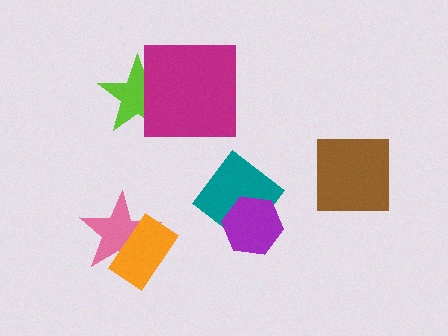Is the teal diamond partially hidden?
Yes, it is partially covered by another shape.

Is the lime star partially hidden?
Yes, it is partially covered by another shape.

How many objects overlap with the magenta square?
1 object overlaps with the magenta square.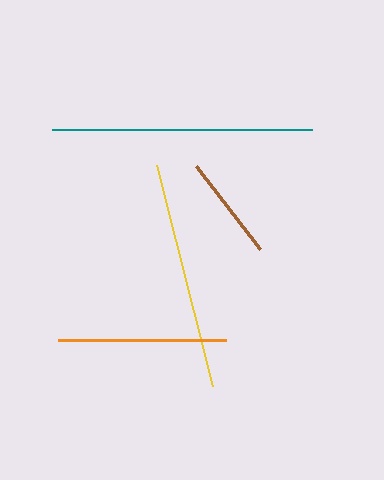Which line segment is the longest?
The teal line is the longest at approximately 260 pixels.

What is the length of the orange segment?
The orange segment is approximately 168 pixels long.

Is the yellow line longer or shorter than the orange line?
The yellow line is longer than the orange line.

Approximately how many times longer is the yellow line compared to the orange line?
The yellow line is approximately 1.4 times the length of the orange line.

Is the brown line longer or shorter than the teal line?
The teal line is longer than the brown line.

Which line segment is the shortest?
The brown line is the shortest at approximately 104 pixels.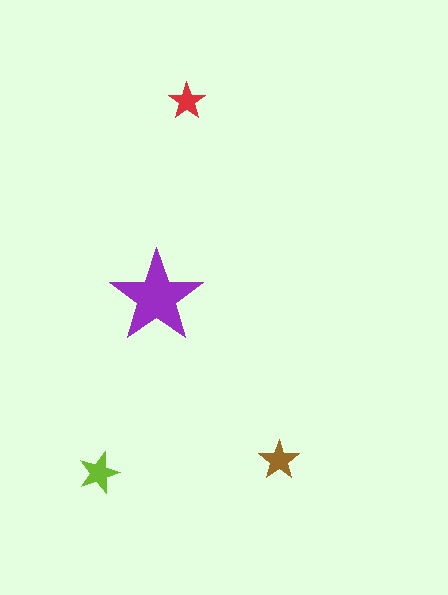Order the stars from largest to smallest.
the purple one, the lime one, the brown one, the red one.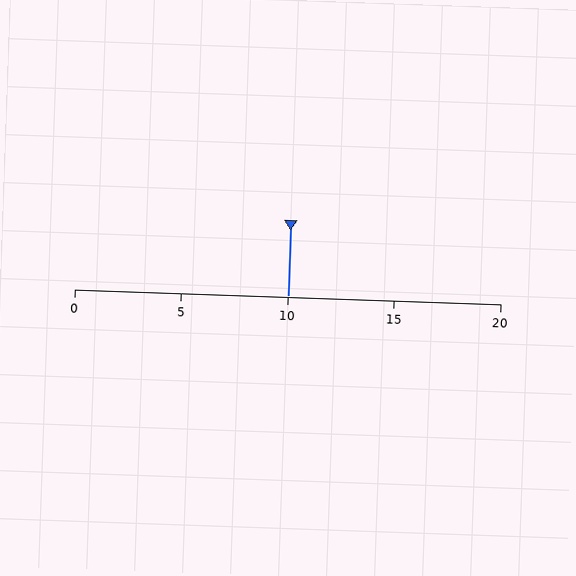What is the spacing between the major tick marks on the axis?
The major ticks are spaced 5 apart.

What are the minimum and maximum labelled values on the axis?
The axis runs from 0 to 20.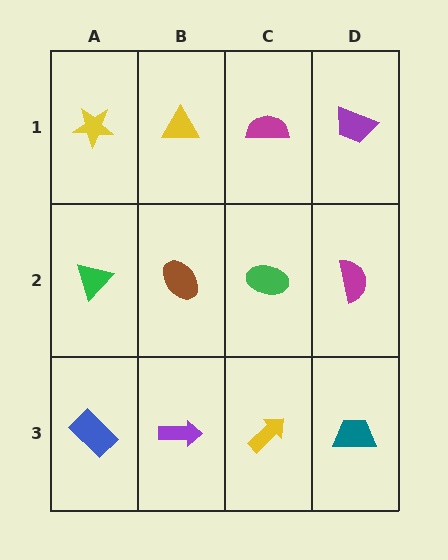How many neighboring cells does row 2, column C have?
4.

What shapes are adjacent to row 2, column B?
A yellow triangle (row 1, column B), a purple arrow (row 3, column B), a green triangle (row 2, column A), a green ellipse (row 2, column C).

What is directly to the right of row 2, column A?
A brown ellipse.